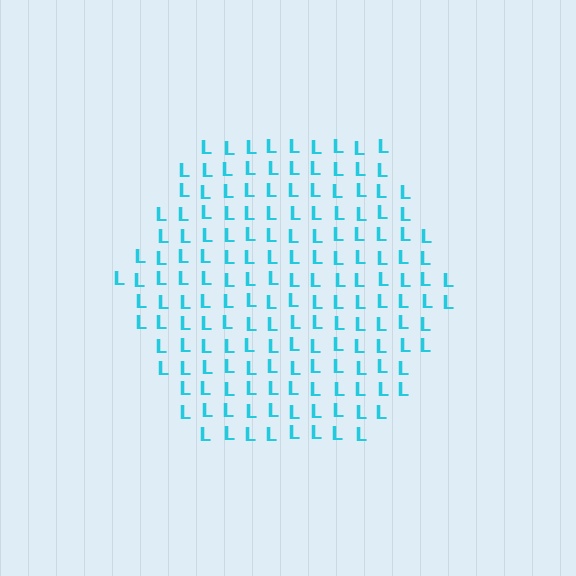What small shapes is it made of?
It is made of small letter L's.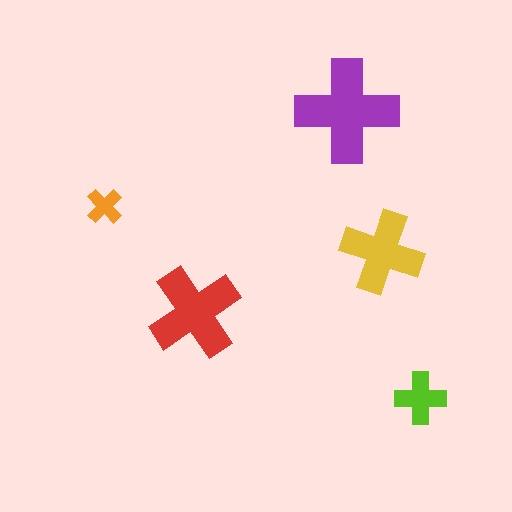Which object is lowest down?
The lime cross is bottommost.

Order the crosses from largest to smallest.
the purple one, the red one, the yellow one, the lime one, the orange one.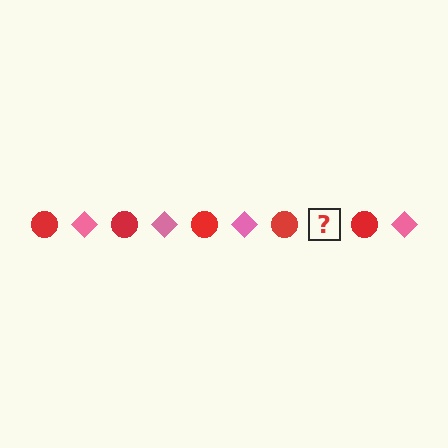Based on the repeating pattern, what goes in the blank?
The blank should be a pink diamond.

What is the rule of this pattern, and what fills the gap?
The rule is that the pattern alternates between red circle and pink diamond. The gap should be filled with a pink diamond.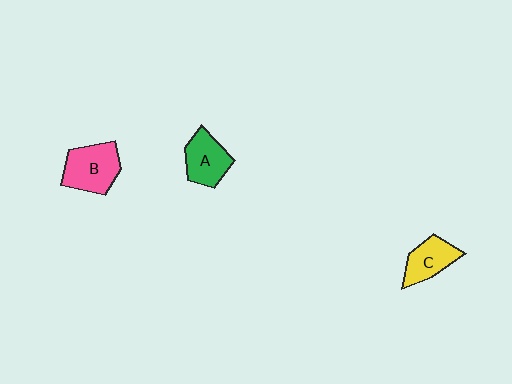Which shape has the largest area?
Shape B (pink).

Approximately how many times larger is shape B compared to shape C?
Approximately 1.3 times.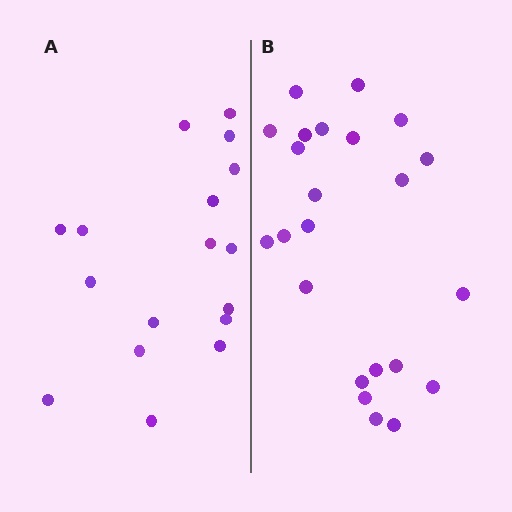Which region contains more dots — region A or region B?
Region B (the right region) has more dots.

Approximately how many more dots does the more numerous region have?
Region B has about 6 more dots than region A.